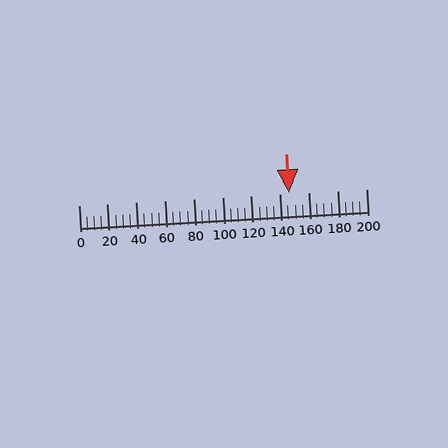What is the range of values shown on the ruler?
The ruler shows values from 0 to 200.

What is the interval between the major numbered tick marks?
The major tick marks are spaced 20 units apart.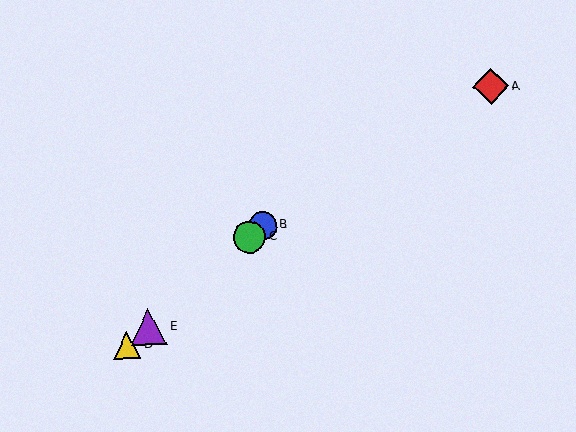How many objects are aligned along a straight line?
4 objects (B, C, D, E) are aligned along a straight line.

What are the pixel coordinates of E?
Object E is at (148, 327).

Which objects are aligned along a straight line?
Objects B, C, D, E are aligned along a straight line.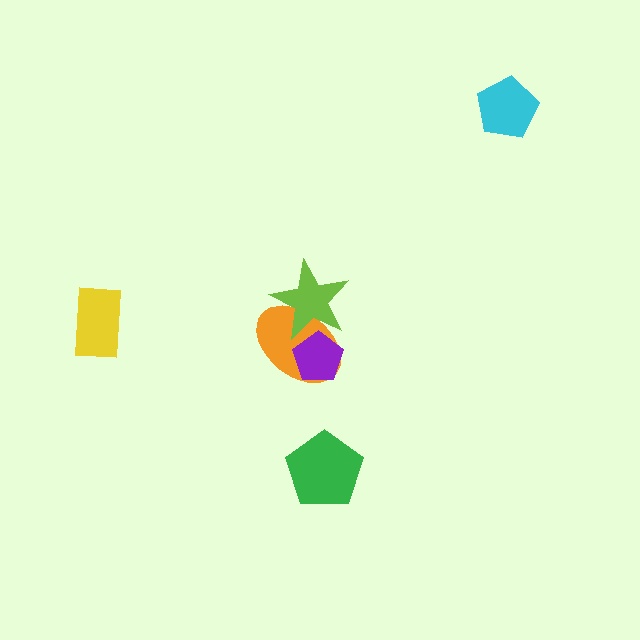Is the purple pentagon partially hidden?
Yes, it is partially covered by another shape.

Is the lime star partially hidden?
No, no other shape covers it.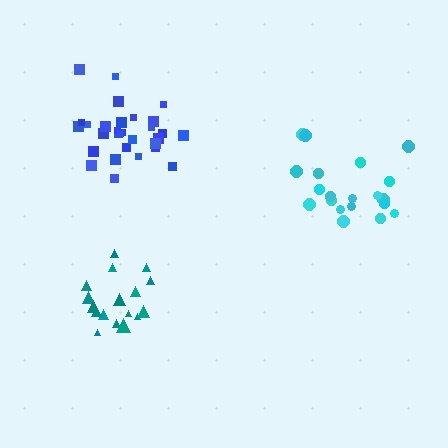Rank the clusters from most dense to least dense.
blue, teal, cyan.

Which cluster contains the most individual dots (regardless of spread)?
Blue (30).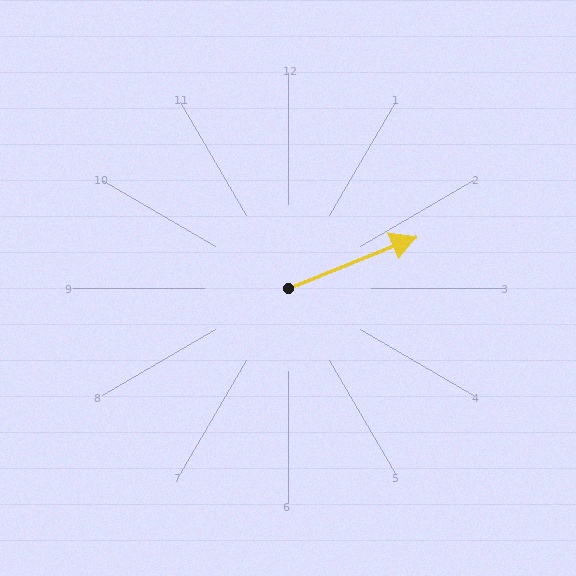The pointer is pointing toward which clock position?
Roughly 2 o'clock.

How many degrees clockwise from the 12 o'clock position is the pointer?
Approximately 68 degrees.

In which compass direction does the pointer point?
East.